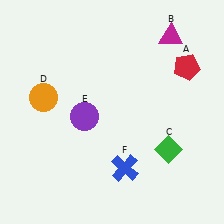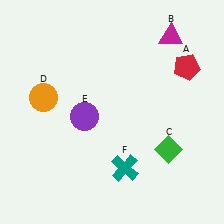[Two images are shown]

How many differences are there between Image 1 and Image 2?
There is 1 difference between the two images.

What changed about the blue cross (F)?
In Image 1, F is blue. In Image 2, it changed to teal.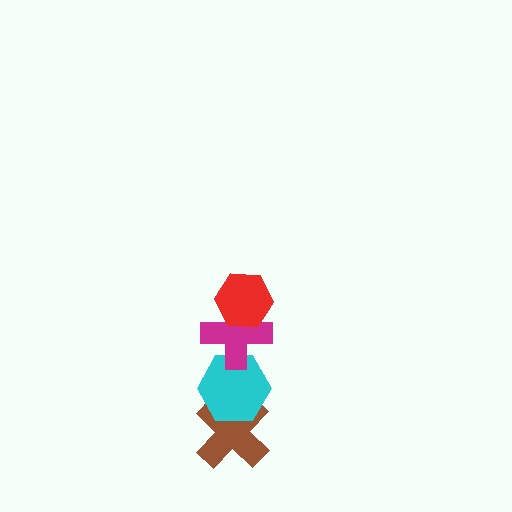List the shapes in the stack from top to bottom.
From top to bottom: the red hexagon, the magenta cross, the cyan hexagon, the brown cross.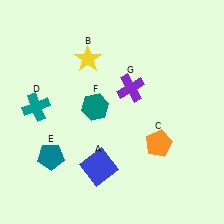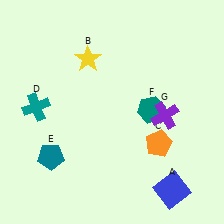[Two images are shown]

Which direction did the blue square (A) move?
The blue square (A) moved right.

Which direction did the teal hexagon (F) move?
The teal hexagon (F) moved right.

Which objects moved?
The objects that moved are: the blue square (A), the teal hexagon (F), the purple cross (G).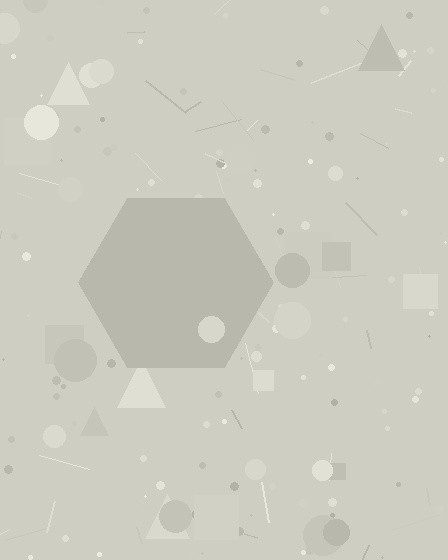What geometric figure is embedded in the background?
A hexagon is embedded in the background.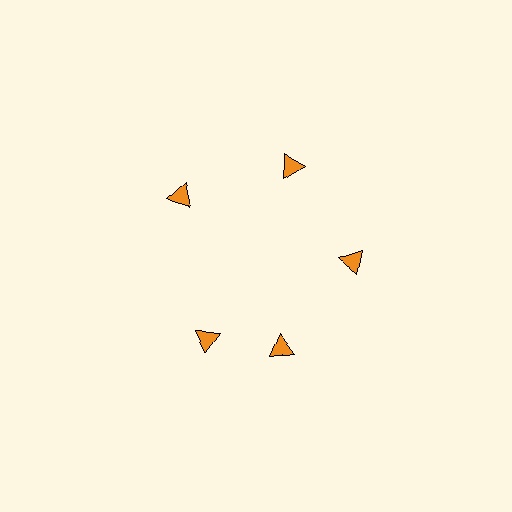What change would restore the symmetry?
The symmetry would be restored by rotating it back into even spacing with its neighbors so that all 5 triangles sit at equal angles and equal distance from the center.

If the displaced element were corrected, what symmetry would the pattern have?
It would have 5-fold rotational symmetry — the pattern would map onto itself every 72 degrees.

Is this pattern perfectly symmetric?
No. The 5 orange triangles are arranged in a ring, but one element near the 8 o'clock position is rotated out of alignment along the ring, breaking the 5-fold rotational symmetry.